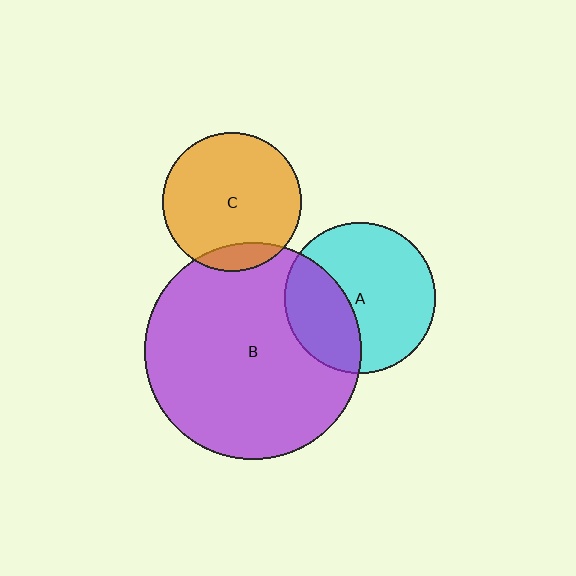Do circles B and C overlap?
Yes.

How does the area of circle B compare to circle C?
Approximately 2.4 times.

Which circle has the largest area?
Circle B (purple).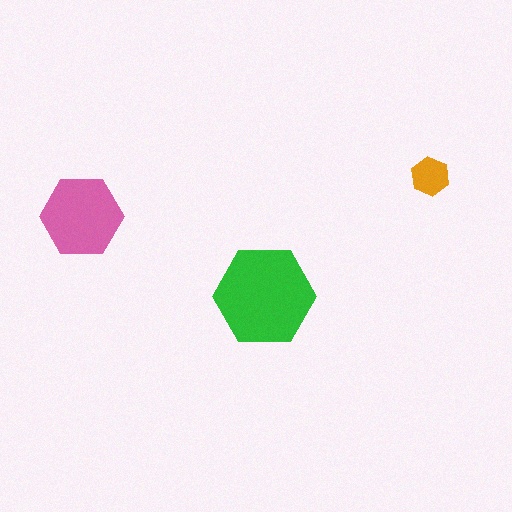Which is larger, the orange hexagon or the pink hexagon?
The pink one.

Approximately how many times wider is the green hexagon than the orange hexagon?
About 2.5 times wider.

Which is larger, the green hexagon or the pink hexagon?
The green one.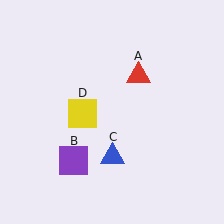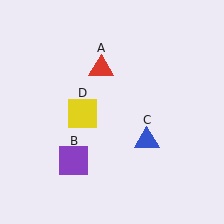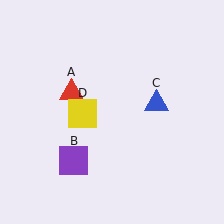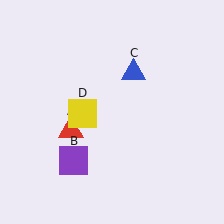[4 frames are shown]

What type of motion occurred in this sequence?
The red triangle (object A), blue triangle (object C) rotated counterclockwise around the center of the scene.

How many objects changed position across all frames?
2 objects changed position: red triangle (object A), blue triangle (object C).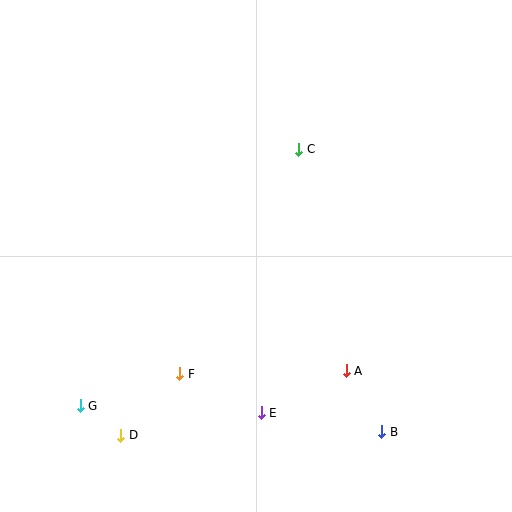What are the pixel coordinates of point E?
Point E is at (261, 413).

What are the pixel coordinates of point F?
Point F is at (180, 374).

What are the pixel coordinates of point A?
Point A is at (346, 371).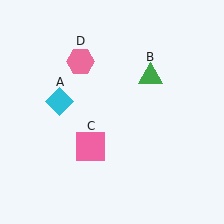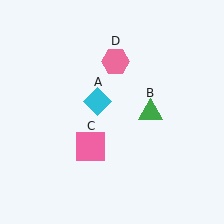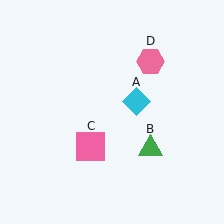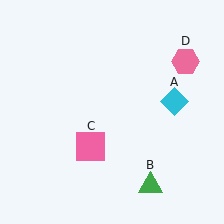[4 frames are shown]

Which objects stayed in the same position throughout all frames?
Pink square (object C) remained stationary.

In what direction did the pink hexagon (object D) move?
The pink hexagon (object D) moved right.